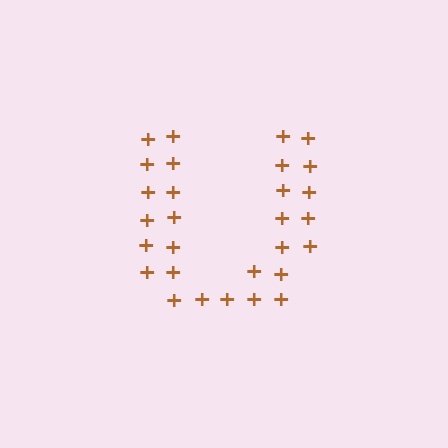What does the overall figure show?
The overall figure shows the letter U.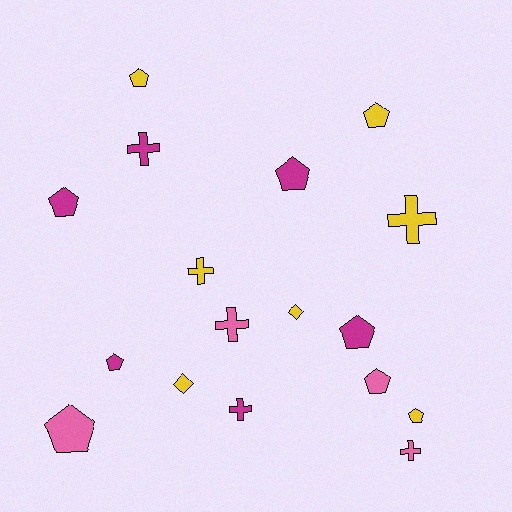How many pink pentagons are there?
There are 2 pink pentagons.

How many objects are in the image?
There are 17 objects.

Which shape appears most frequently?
Pentagon, with 9 objects.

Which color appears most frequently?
Yellow, with 7 objects.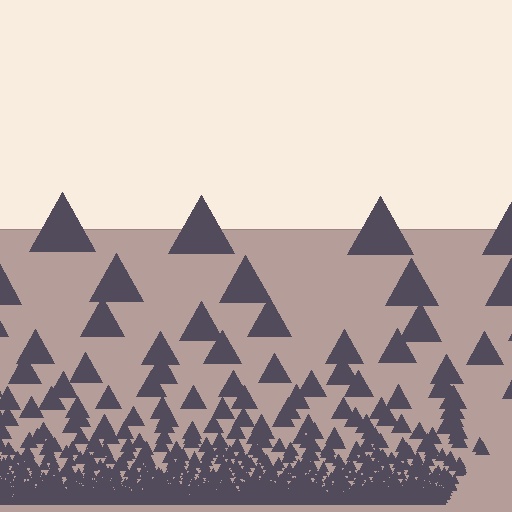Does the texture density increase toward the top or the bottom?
Density increases toward the bottom.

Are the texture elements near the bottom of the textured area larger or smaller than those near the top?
Smaller. The gradient is inverted — elements near the bottom are smaller and denser.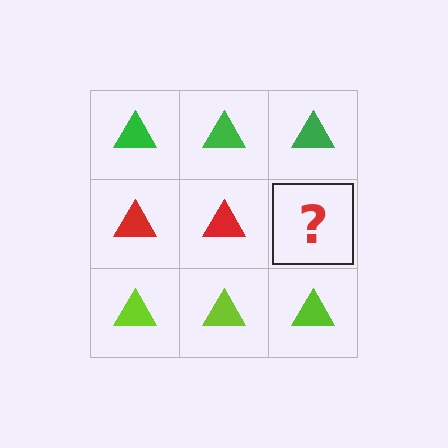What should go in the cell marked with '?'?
The missing cell should contain a red triangle.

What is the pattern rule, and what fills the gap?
The rule is that each row has a consistent color. The gap should be filled with a red triangle.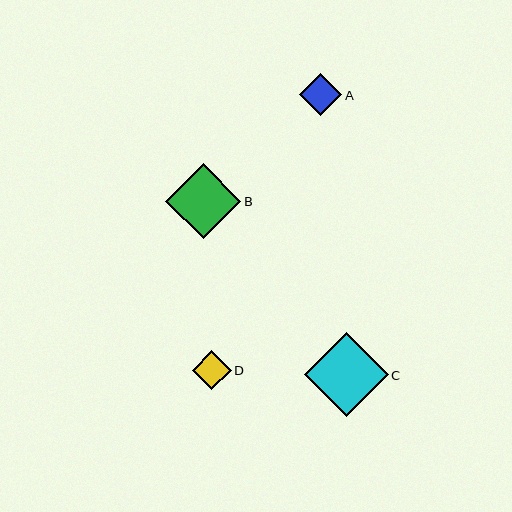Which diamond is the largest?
Diamond C is the largest with a size of approximately 84 pixels.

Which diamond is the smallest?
Diamond D is the smallest with a size of approximately 39 pixels.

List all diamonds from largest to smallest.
From largest to smallest: C, B, A, D.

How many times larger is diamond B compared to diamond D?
Diamond B is approximately 1.9 times the size of diamond D.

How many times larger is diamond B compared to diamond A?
Diamond B is approximately 1.8 times the size of diamond A.